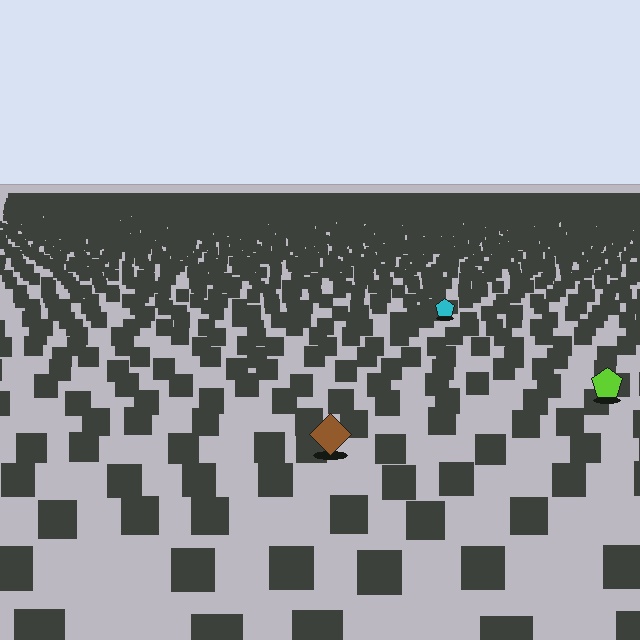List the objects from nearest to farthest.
From nearest to farthest: the brown diamond, the lime pentagon, the cyan pentagon.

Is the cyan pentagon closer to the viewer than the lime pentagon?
No. The lime pentagon is closer — you can tell from the texture gradient: the ground texture is coarser near it.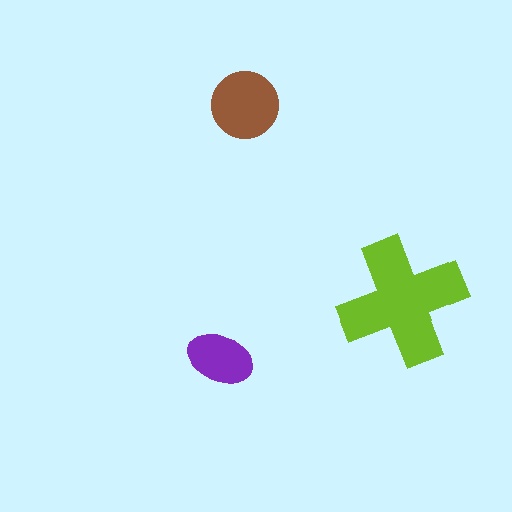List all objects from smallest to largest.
The purple ellipse, the brown circle, the lime cross.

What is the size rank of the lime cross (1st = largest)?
1st.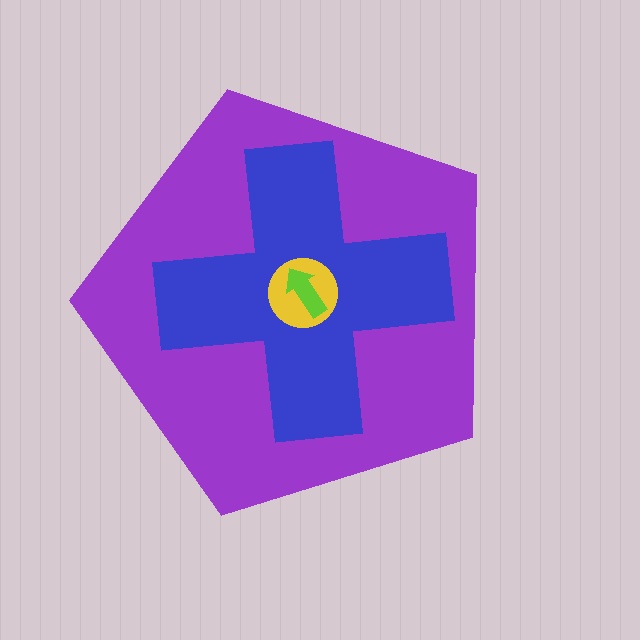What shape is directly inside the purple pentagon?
The blue cross.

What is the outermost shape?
The purple pentagon.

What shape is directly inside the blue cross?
The yellow circle.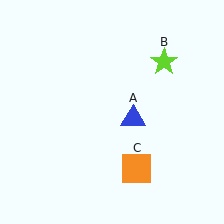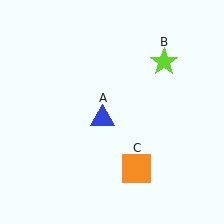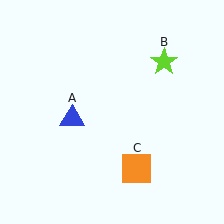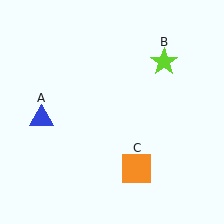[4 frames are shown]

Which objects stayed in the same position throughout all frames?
Lime star (object B) and orange square (object C) remained stationary.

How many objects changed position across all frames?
1 object changed position: blue triangle (object A).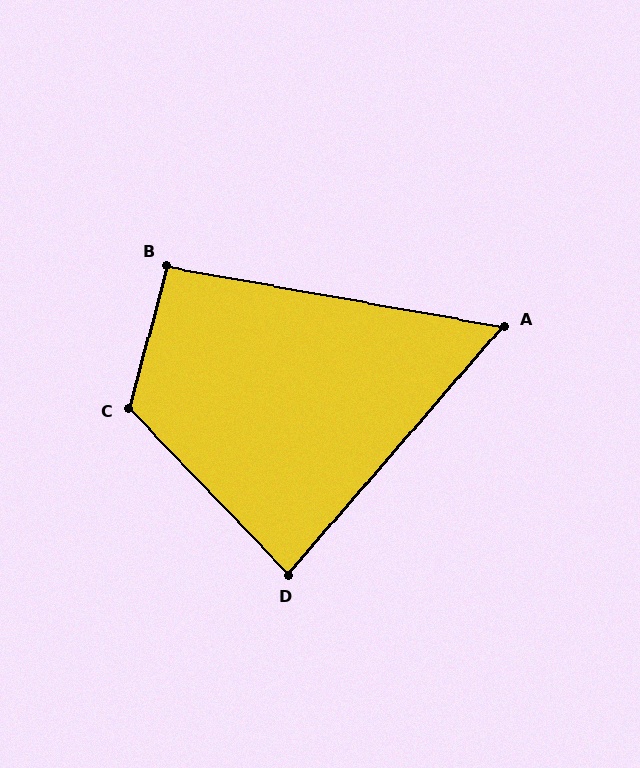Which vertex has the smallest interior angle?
A, at approximately 59 degrees.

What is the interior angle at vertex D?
Approximately 85 degrees (approximately right).